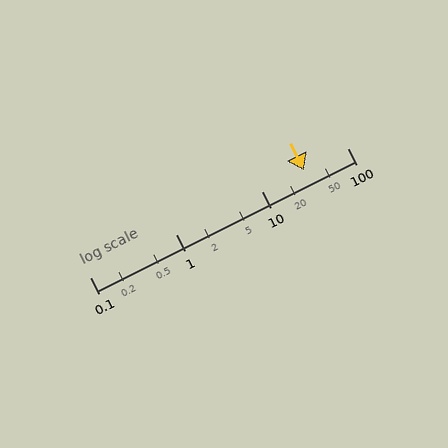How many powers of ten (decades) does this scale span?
The scale spans 3 decades, from 0.1 to 100.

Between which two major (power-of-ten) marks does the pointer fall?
The pointer is between 10 and 100.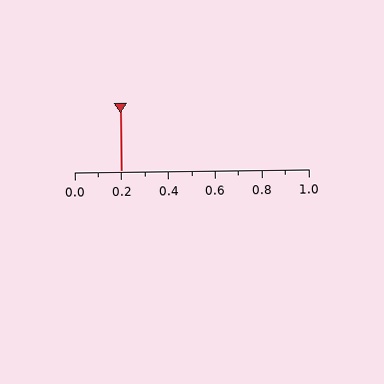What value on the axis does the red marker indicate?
The marker indicates approximately 0.2.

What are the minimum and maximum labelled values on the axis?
The axis runs from 0.0 to 1.0.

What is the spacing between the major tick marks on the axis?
The major ticks are spaced 0.2 apart.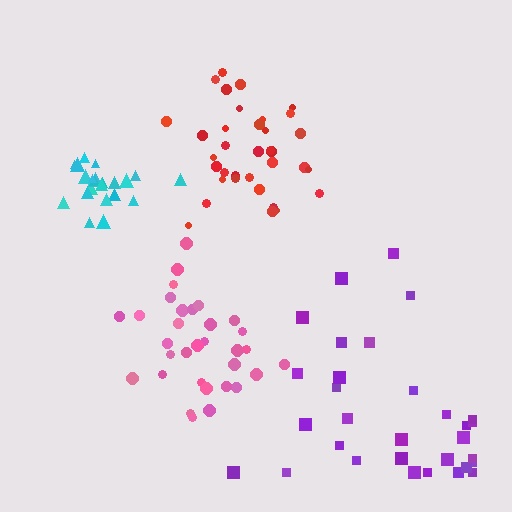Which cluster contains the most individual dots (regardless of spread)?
Red (35).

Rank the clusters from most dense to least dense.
cyan, red, pink, purple.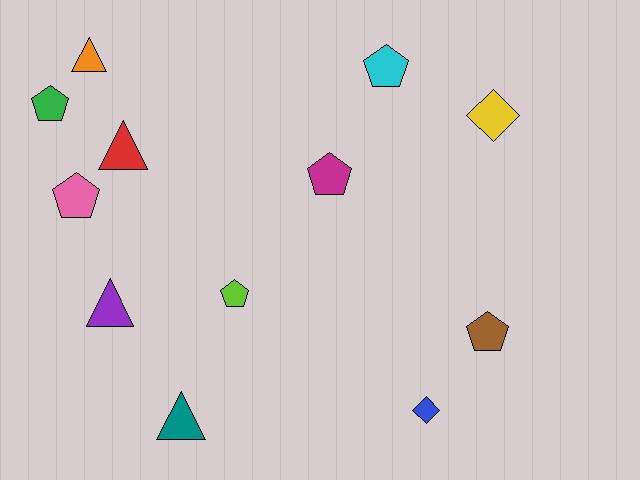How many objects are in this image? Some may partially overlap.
There are 12 objects.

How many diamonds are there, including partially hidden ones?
There are 2 diamonds.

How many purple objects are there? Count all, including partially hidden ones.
There is 1 purple object.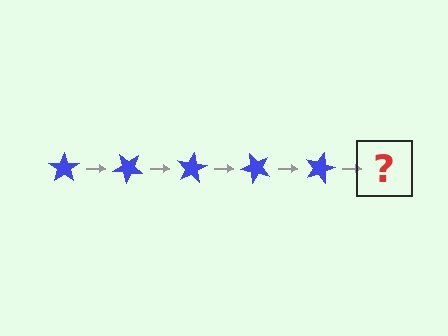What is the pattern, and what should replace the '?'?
The pattern is that the star rotates 40 degrees each step. The '?' should be a blue star rotated 200 degrees.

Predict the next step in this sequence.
The next step is a blue star rotated 200 degrees.